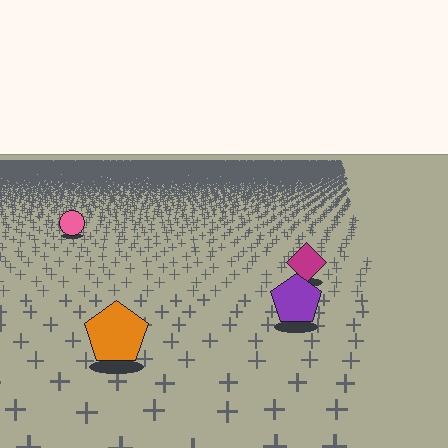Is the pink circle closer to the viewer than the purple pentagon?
No. The purple pentagon is closer — you can tell from the texture gradient: the ground texture is coarser near it.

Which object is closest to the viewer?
The orange pentagon is closest. The texture marks near it are larger and more spread out.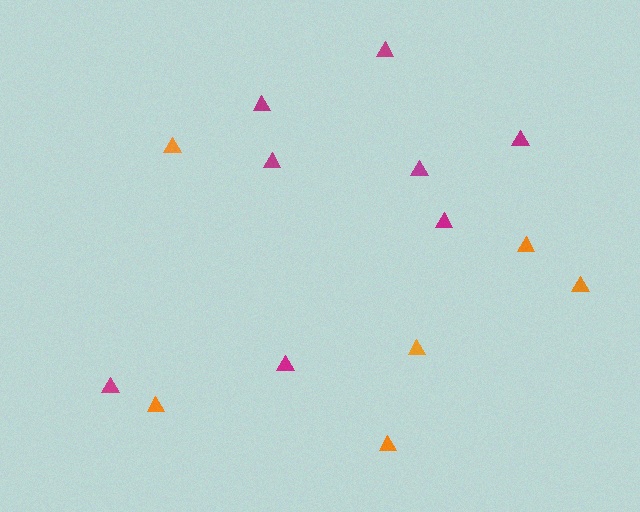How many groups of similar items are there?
There are 2 groups: one group of magenta triangles (8) and one group of orange triangles (6).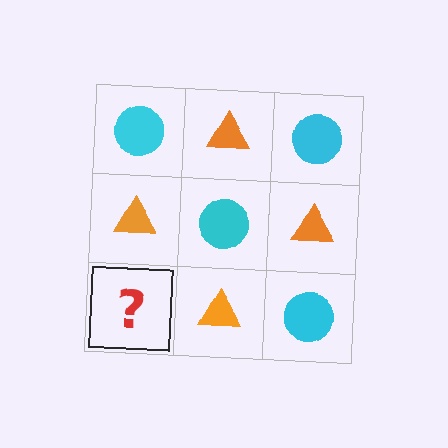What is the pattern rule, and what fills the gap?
The rule is that it alternates cyan circle and orange triangle in a checkerboard pattern. The gap should be filled with a cyan circle.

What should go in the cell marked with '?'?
The missing cell should contain a cyan circle.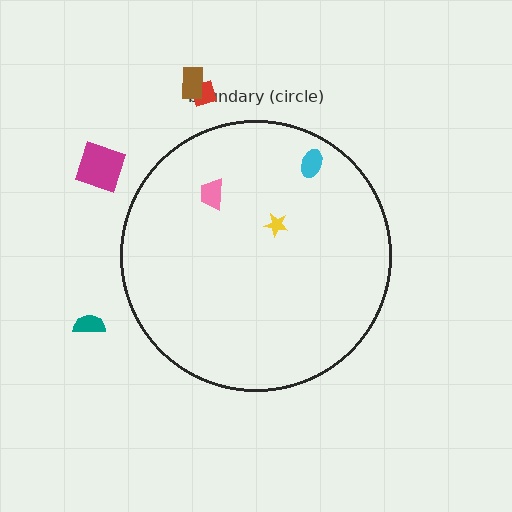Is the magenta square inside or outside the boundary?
Outside.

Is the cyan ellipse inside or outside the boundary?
Inside.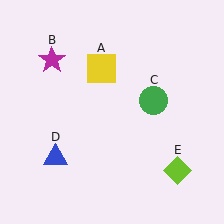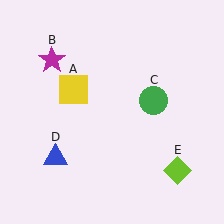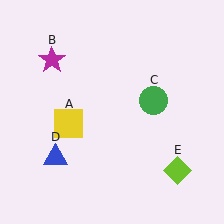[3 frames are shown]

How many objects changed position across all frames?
1 object changed position: yellow square (object A).